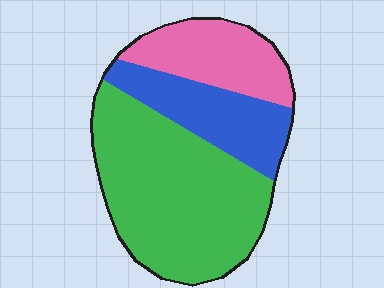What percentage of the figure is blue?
Blue covers roughly 25% of the figure.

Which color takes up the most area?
Green, at roughly 55%.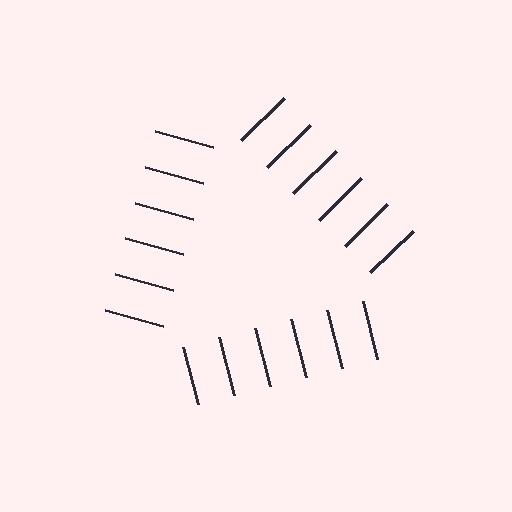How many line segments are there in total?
18 — 6 along each of the 3 edges.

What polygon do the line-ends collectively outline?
An illusory triangle — the line segments terminate on its edges but no continuous stroke is drawn.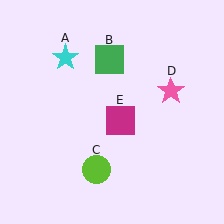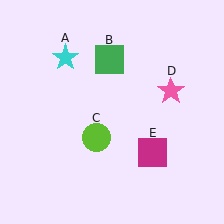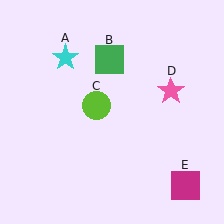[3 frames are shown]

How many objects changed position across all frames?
2 objects changed position: lime circle (object C), magenta square (object E).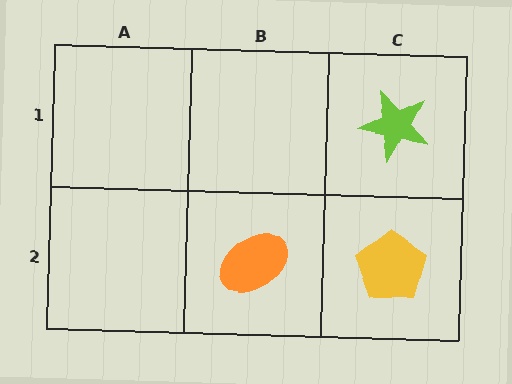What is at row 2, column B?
An orange ellipse.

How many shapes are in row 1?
1 shape.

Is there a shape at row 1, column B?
No, that cell is empty.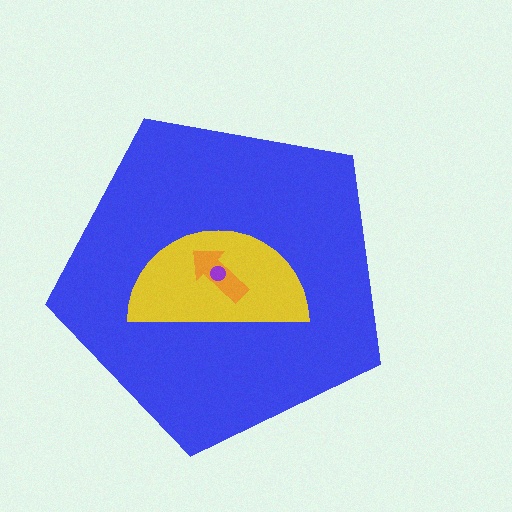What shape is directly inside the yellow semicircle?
The orange arrow.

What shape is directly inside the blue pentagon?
The yellow semicircle.